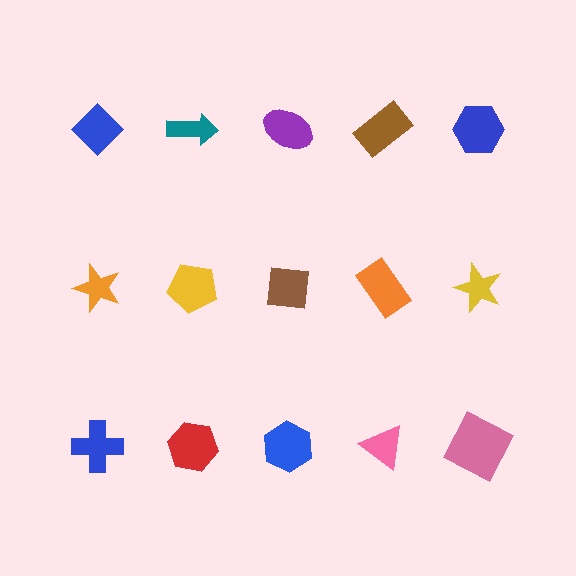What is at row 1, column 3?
A purple ellipse.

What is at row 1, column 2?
A teal arrow.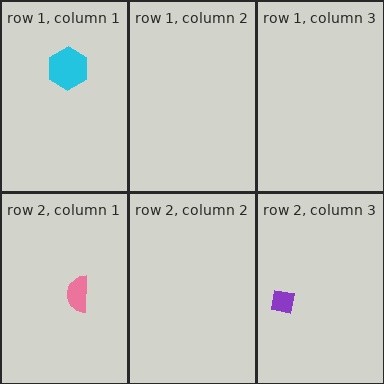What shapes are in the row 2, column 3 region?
The purple square.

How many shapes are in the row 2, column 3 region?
1.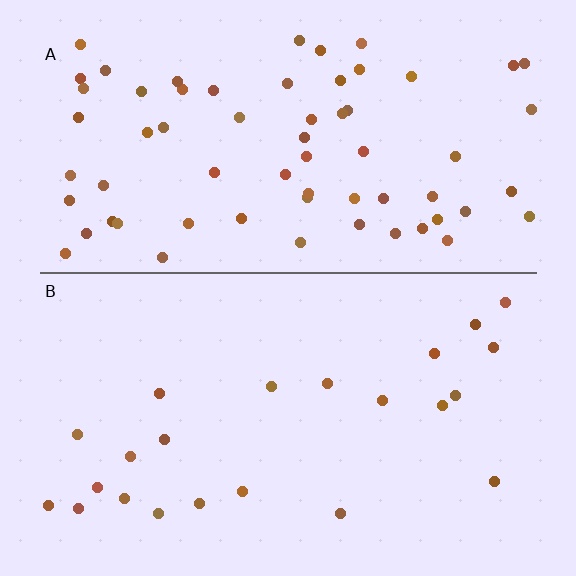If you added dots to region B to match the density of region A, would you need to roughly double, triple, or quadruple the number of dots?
Approximately triple.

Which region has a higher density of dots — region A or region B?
A (the top).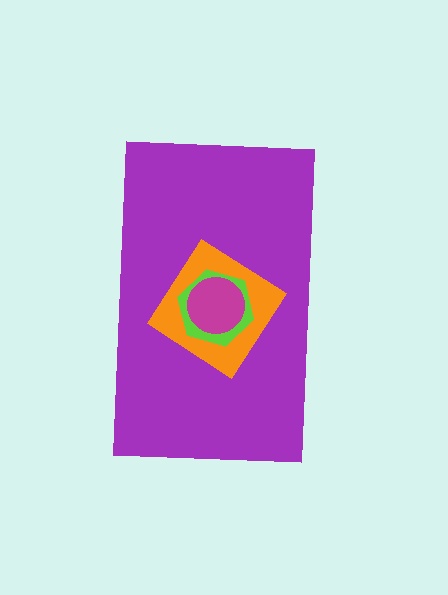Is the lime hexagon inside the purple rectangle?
Yes.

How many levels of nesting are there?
4.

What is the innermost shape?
The magenta circle.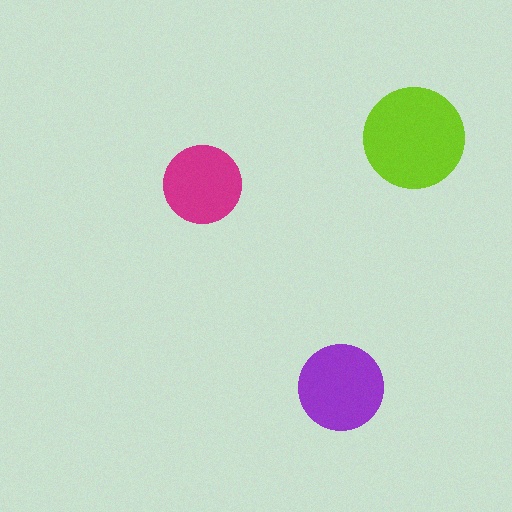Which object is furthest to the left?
The magenta circle is leftmost.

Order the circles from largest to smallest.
the lime one, the purple one, the magenta one.